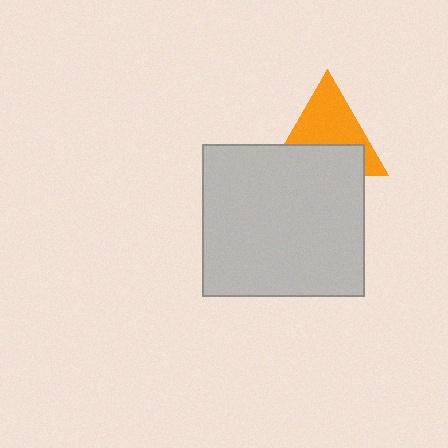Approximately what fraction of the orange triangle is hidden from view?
Roughly 44% of the orange triangle is hidden behind the light gray rectangle.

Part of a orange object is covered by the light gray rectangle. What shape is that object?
It is a triangle.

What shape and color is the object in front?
The object in front is a light gray rectangle.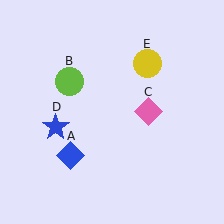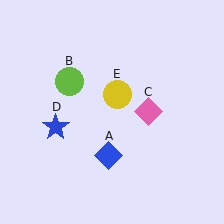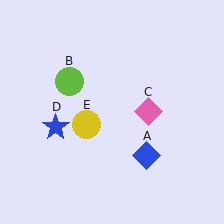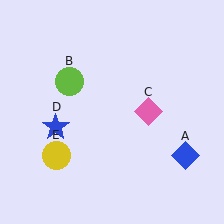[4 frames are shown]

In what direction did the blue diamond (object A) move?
The blue diamond (object A) moved right.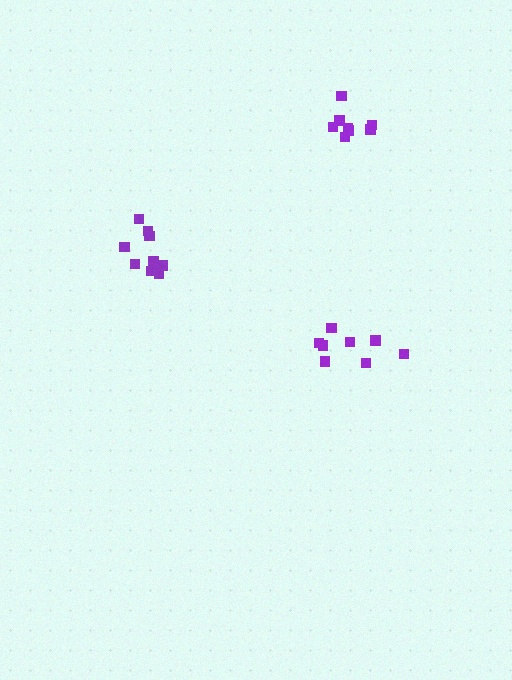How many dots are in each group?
Group 1: 8 dots, Group 2: 8 dots, Group 3: 10 dots (26 total).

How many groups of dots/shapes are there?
There are 3 groups.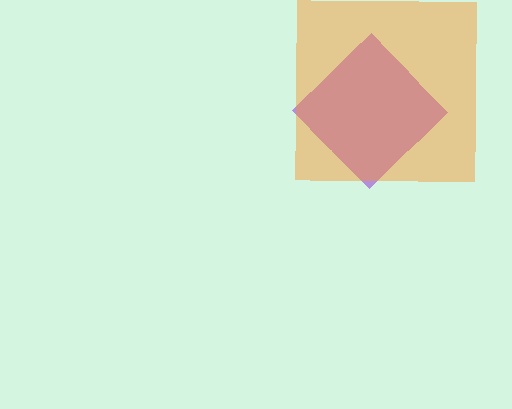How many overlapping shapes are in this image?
There are 2 overlapping shapes in the image.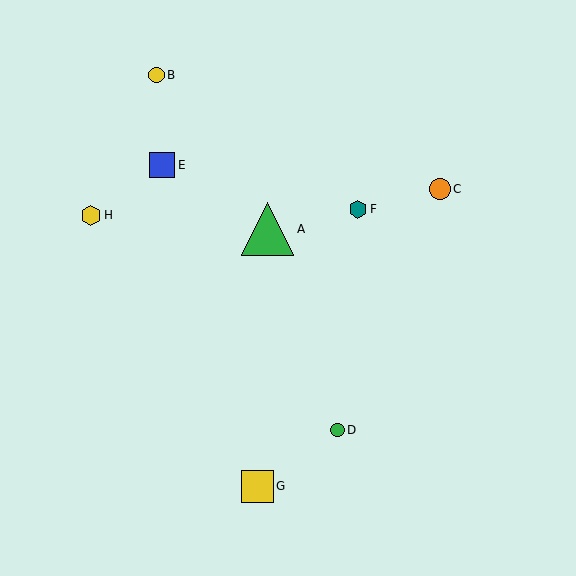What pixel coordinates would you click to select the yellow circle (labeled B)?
Click at (156, 75) to select the yellow circle B.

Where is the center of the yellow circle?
The center of the yellow circle is at (156, 75).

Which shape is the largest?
The green triangle (labeled A) is the largest.